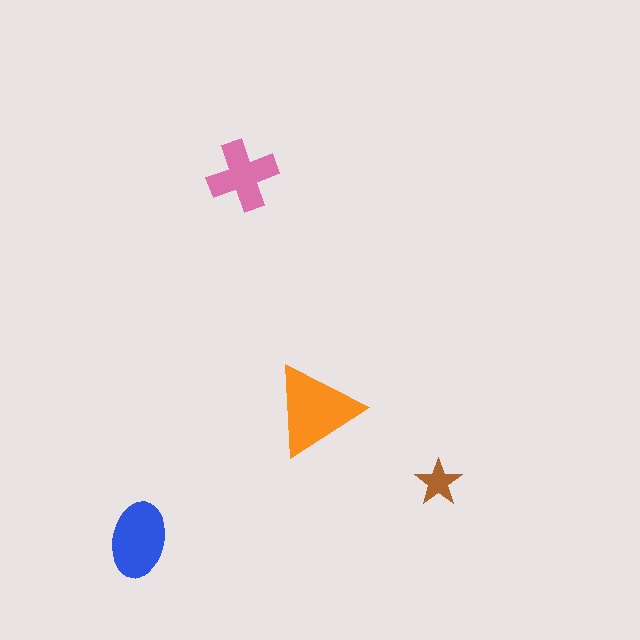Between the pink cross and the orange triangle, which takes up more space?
The orange triangle.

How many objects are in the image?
There are 4 objects in the image.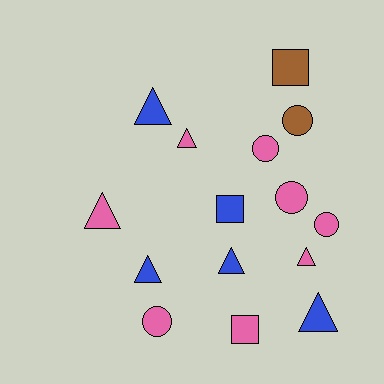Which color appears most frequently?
Pink, with 8 objects.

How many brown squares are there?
There is 1 brown square.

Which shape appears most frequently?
Triangle, with 7 objects.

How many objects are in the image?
There are 15 objects.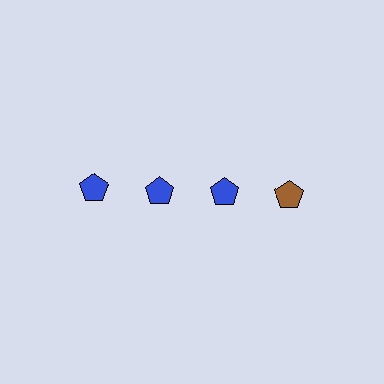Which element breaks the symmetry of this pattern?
The brown pentagon in the top row, second from right column breaks the symmetry. All other shapes are blue pentagons.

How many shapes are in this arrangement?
There are 4 shapes arranged in a grid pattern.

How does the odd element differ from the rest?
It has a different color: brown instead of blue.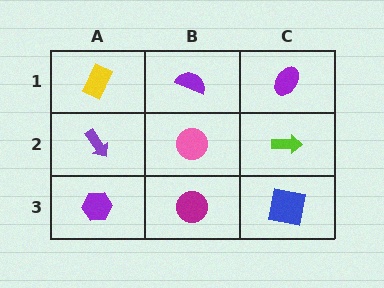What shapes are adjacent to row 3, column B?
A pink circle (row 2, column B), a purple hexagon (row 3, column A), a blue square (row 3, column C).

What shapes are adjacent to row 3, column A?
A purple arrow (row 2, column A), a magenta circle (row 3, column B).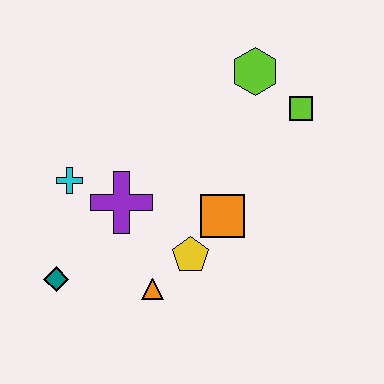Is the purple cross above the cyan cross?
No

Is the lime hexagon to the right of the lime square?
No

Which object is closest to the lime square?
The lime hexagon is closest to the lime square.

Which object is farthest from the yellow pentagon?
The lime hexagon is farthest from the yellow pentagon.